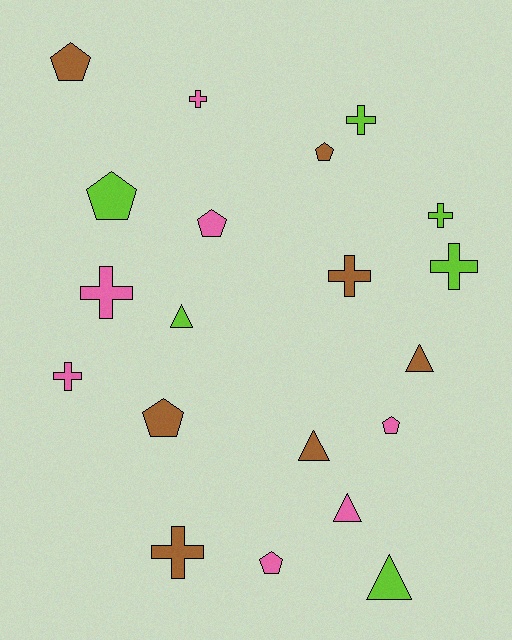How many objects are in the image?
There are 20 objects.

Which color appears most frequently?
Pink, with 7 objects.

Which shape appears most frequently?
Cross, with 8 objects.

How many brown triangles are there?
There are 2 brown triangles.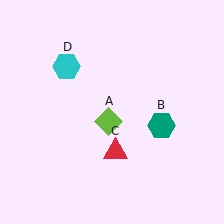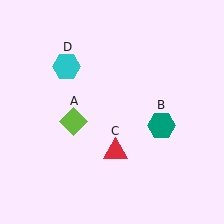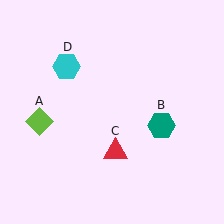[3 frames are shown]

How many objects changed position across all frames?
1 object changed position: lime diamond (object A).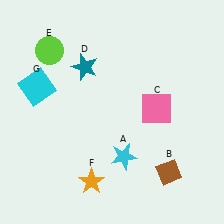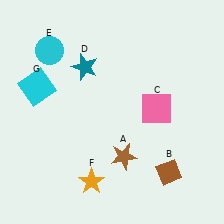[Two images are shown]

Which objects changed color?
A changed from cyan to brown. E changed from lime to cyan.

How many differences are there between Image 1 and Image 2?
There are 2 differences between the two images.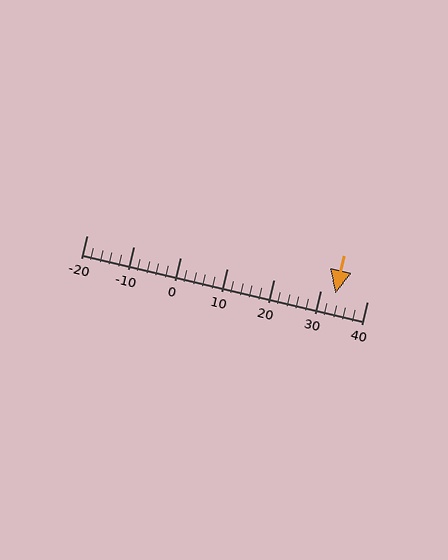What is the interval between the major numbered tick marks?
The major tick marks are spaced 10 units apart.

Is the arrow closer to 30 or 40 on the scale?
The arrow is closer to 30.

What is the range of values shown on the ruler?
The ruler shows values from -20 to 40.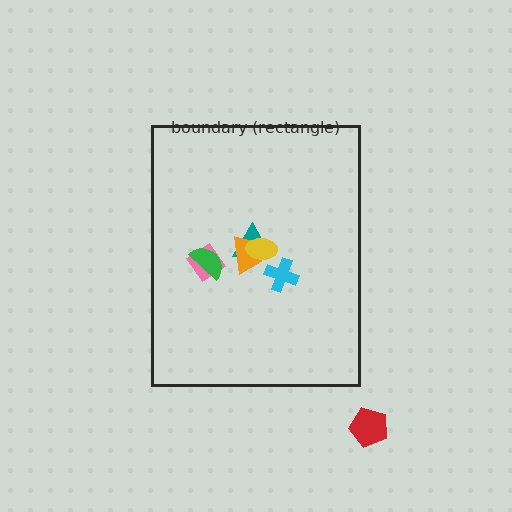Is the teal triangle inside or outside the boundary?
Inside.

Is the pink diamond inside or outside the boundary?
Inside.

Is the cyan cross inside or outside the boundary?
Inside.